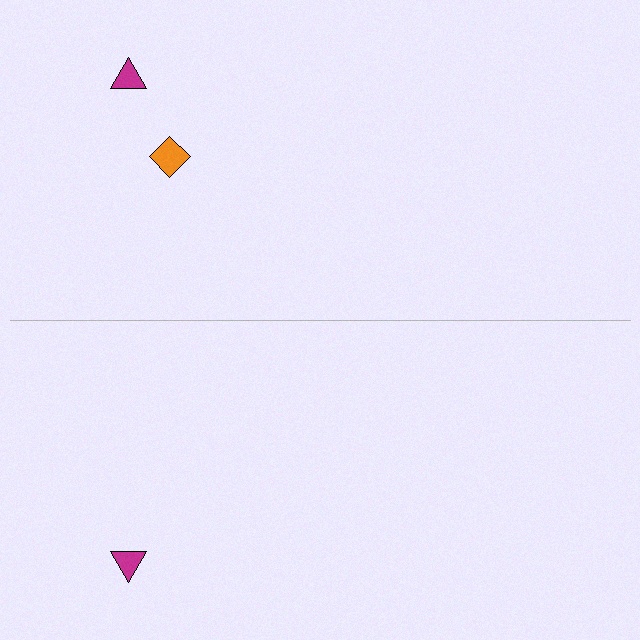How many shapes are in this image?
There are 3 shapes in this image.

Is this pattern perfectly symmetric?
No, the pattern is not perfectly symmetric. A orange diamond is missing from the bottom side.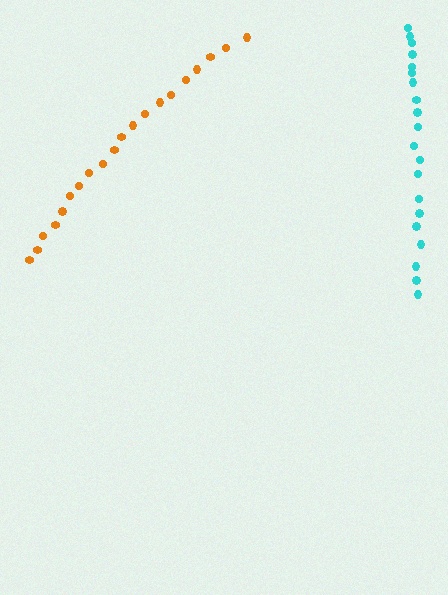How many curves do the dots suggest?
There are 2 distinct paths.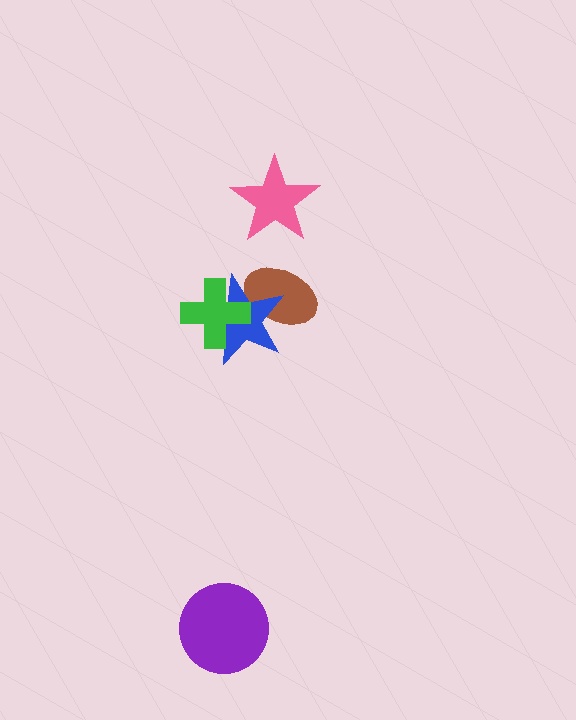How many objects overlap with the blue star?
2 objects overlap with the blue star.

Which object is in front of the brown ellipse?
The blue star is in front of the brown ellipse.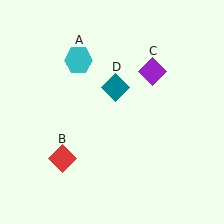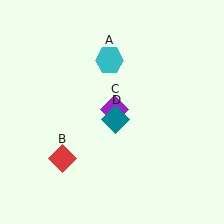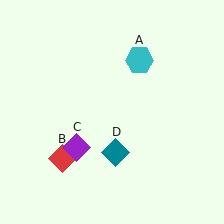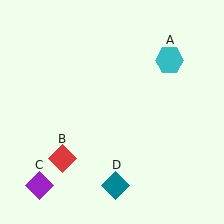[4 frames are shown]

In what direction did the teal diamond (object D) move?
The teal diamond (object D) moved down.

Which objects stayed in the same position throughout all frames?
Red diamond (object B) remained stationary.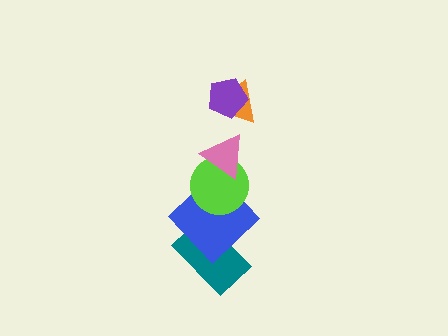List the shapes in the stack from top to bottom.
From top to bottom: the purple pentagon, the orange triangle, the pink triangle, the lime circle, the blue diamond, the teal rectangle.